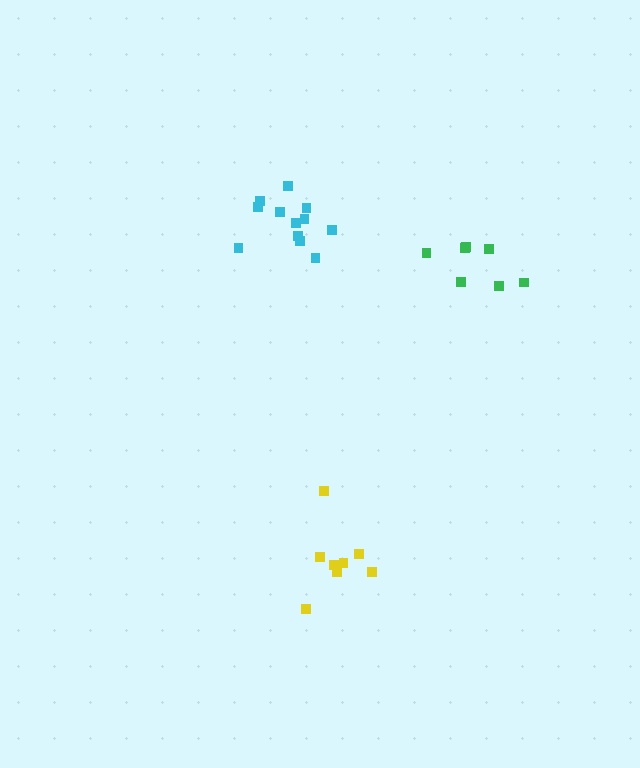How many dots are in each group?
Group 1: 12 dots, Group 2: 8 dots, Group 3: 7 dots (27 total).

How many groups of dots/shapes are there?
There are 3 groups.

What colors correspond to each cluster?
The clusters are colored: cyan, yellow, green.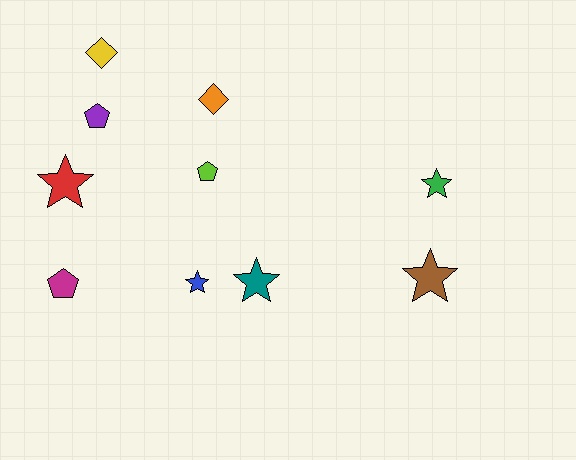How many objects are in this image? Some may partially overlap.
There are 10 objects.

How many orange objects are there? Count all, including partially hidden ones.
There is 1 orange object.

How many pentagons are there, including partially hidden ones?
There are 3 pentagons.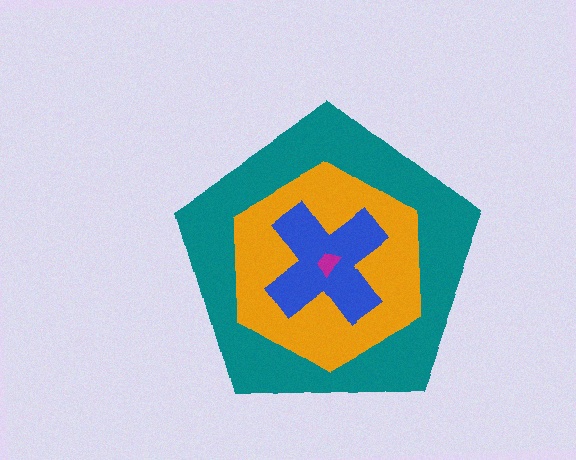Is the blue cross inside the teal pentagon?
Yes.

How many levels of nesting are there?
4.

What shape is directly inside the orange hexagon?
The blue cross.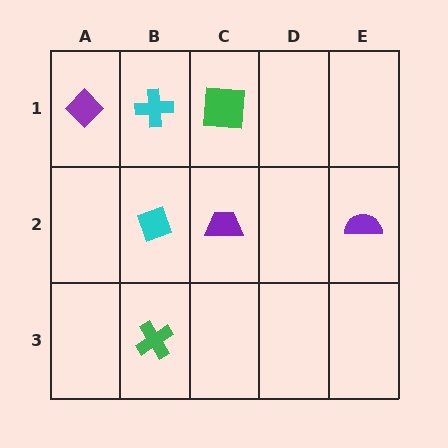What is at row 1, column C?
A green square.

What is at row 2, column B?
A cyan diamond.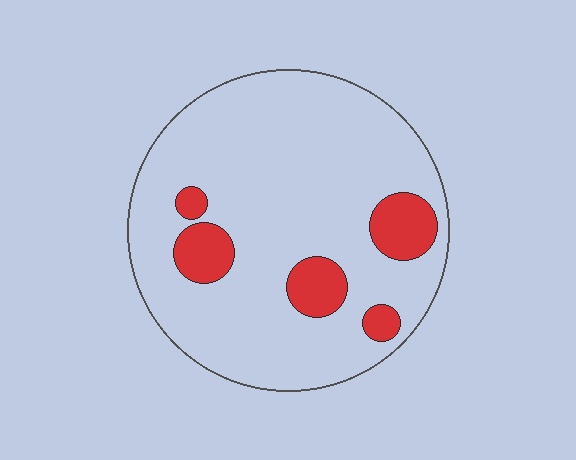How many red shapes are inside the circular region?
5.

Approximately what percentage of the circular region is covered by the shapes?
Approximately 15%.